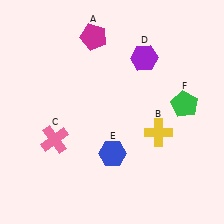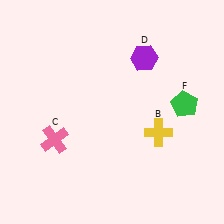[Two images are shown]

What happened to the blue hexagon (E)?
The blue hexagon (E) was removed in Image 2. It was in the bottom-right area of Image 1.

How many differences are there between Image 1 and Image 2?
There are 2 differences between the two images.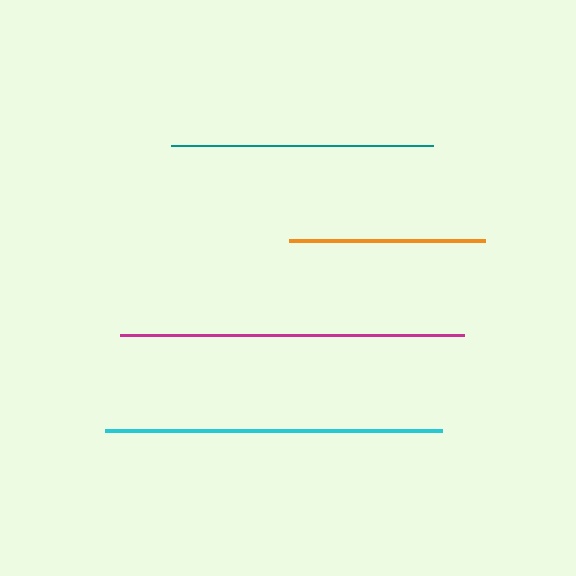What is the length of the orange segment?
The orange segment is approximately 196 pixels long.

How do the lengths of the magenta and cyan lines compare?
The magenta and cyan lines are approximately the same length.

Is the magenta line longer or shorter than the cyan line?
The magenta line is longer than the cyan line.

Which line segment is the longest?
The magenta line is the longest at approximately 344 pixels.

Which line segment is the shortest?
The orange line is the shortest at approximately 196 pixels.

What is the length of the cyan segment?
The cyan segment is approximately 337 pixels long.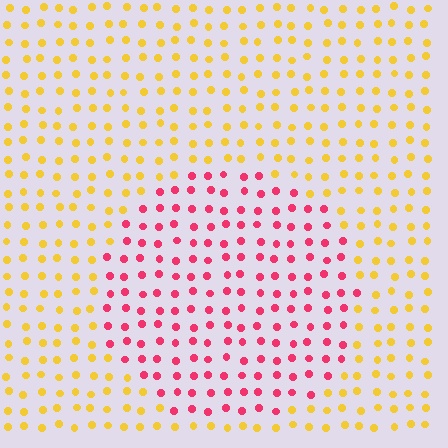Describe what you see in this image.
The image is filled with small yellow elements in a uniform arrangement. A circle-shaped region is visible where the elements are tinted to a slightly different hue, forming a subtle color boundary.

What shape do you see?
I see a circle.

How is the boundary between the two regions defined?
The boundary is defined purely by a slight shift in hue (about 66 degrees). Spacing, size, and orientation are identical on both sides.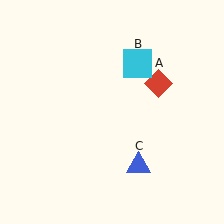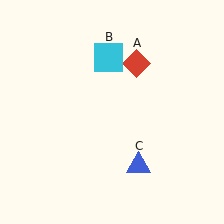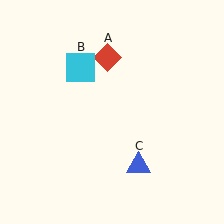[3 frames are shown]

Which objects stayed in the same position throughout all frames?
Blue triangle (object C) remained stationary.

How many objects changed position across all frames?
2 objects changed position: red diamond (object A), cyan square (object B).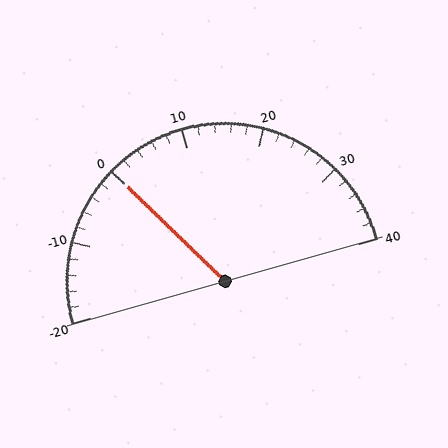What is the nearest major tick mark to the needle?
The nearest major tick mark is 0.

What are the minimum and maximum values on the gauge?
The gauge ranges from -20 to 40.